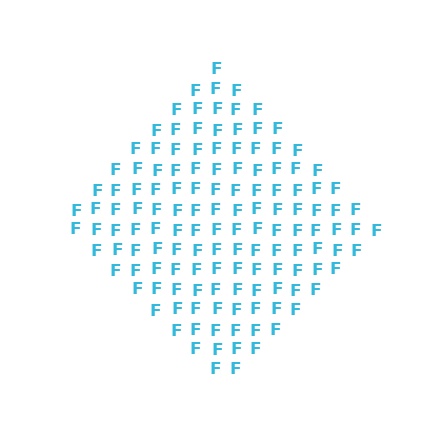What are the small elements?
The small elements are letter F's.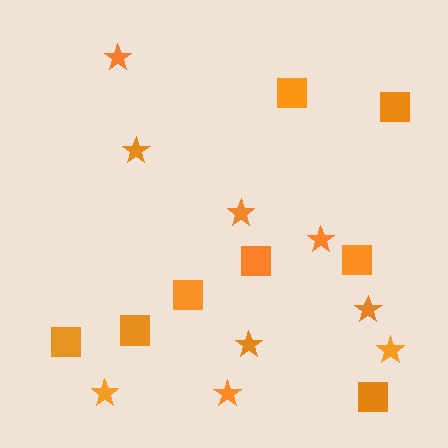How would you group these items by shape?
There are 2 groups: one group of squares (8) and one group of stars (9).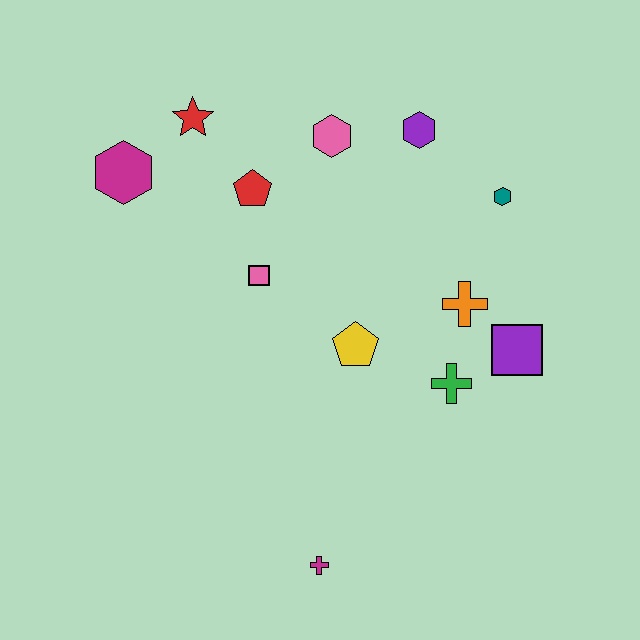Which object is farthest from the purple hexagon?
The magenta cross is farthest from the purple hexagon.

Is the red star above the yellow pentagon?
Yes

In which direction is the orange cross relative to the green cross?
The orange cross is above the green cross.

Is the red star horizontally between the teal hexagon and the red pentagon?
No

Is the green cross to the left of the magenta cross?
No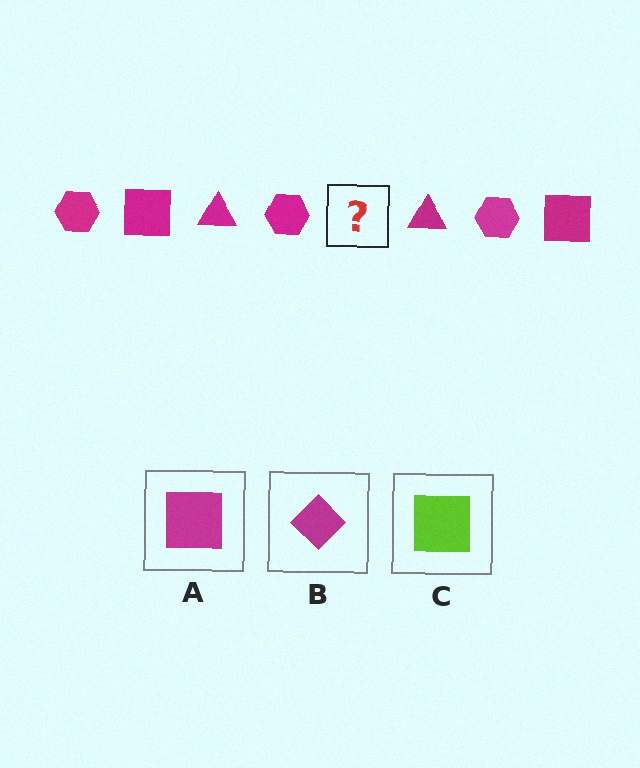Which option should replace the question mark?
Option A.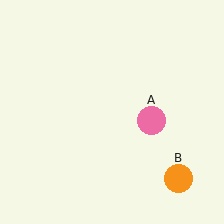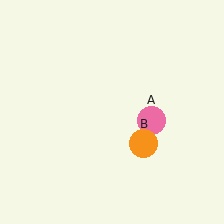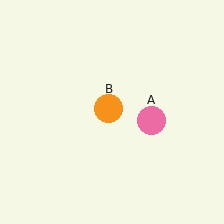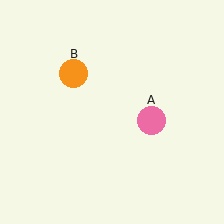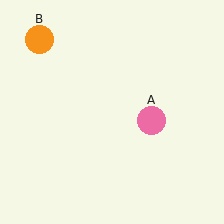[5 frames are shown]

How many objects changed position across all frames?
1 object changed position: orange circle (object B).